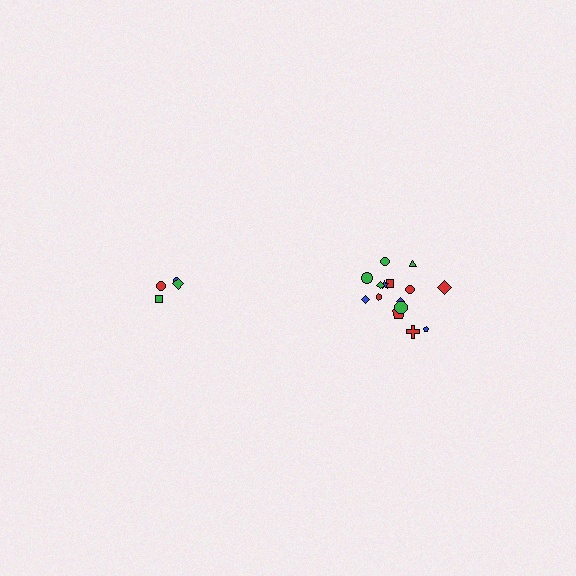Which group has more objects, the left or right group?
The right group.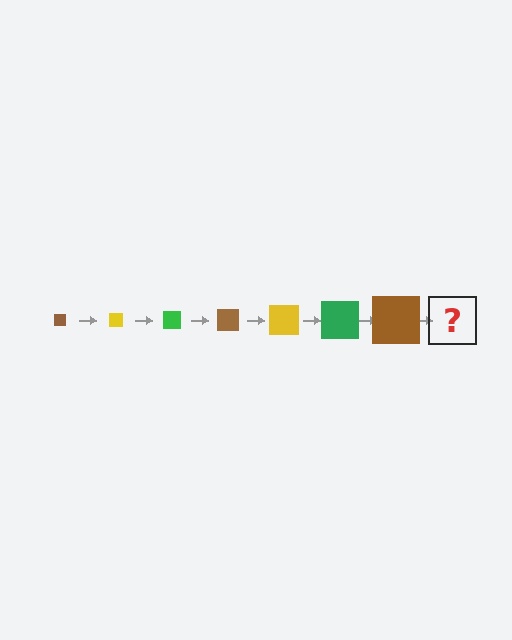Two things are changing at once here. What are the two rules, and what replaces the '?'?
The two rules are that the square grows larger each step and the color cycles through brown, yellow, and green. The '?' should be a yellow square, larger than the previous one.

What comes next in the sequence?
The next element should be a yellow square, larger than the previous one.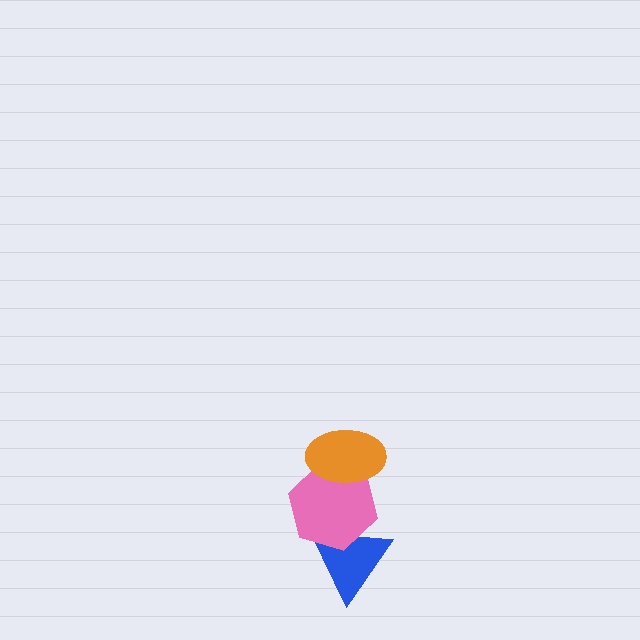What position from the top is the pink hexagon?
The pink hexagon is 2nd from the top.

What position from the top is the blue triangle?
The blue triangle is 3rd from the top.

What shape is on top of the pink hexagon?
The orange ellipse is on top of the pink hexagon.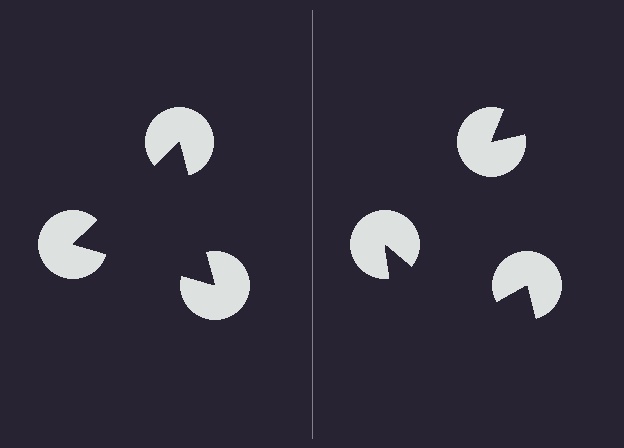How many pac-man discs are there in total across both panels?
6 — 3 on each side.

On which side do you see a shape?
An illusory triangle appears on the left side. On the right side the wedge cuts are rotated, so no coherent shape forms.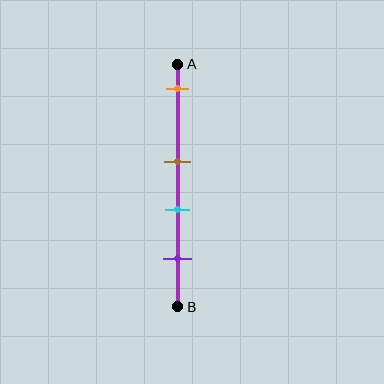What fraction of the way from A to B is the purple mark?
The purple mark is approximately 80% (0.8) of the way from A to B.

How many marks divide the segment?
There are 4 marks dividing the segment.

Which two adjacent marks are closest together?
The brown and cyan marks are the closest adjacent pair.